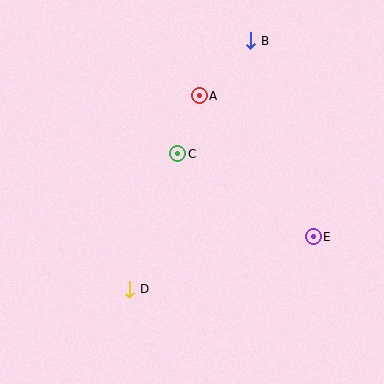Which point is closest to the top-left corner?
Point A is closest to the top-left corner.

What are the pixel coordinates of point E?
Point E is at (313, 237).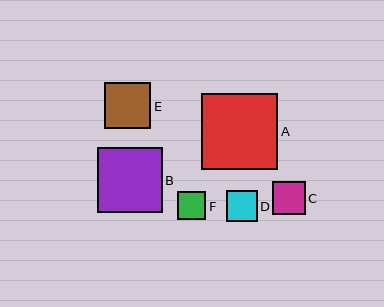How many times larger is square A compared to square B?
Square A is approximately 1.2 times the size of square B.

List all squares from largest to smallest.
From largest to smallest: A, B, E, C, D, F.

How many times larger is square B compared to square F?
Square B is approximately 2.3 times the size of square F.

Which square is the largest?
Square A is the largest with a size of approximately 77 pixels.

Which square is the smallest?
Square F is the smallest with a size of approximately 28 pixels.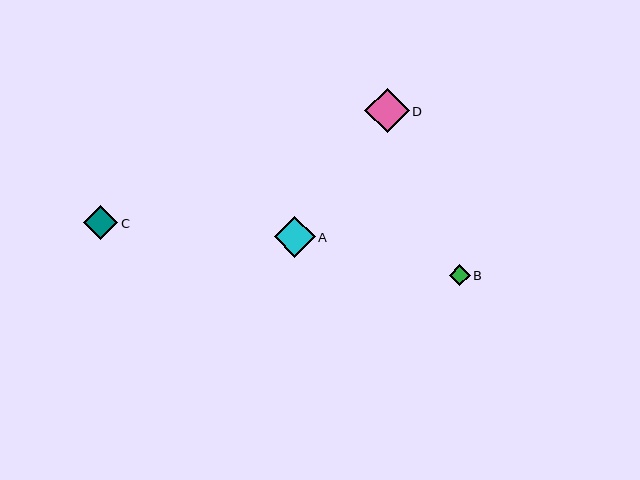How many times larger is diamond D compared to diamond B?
Diamond D is approximately 2.1 times the size of diamond B.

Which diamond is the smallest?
Diamond B is the smallest with a size of approximately 21 pixels.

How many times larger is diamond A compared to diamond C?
Diamond A is approximately 1.2 times the size of diamond C.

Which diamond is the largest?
Diamond D is the largest with a size of approximately 45 pixels.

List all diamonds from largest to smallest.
From largest to smallest: D, A, C, B.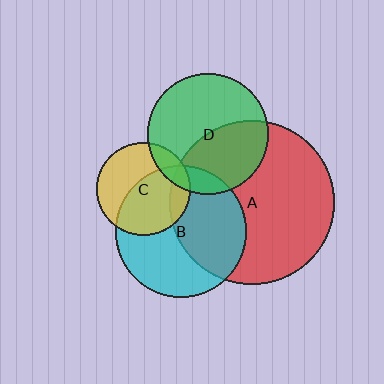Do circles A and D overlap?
Yes.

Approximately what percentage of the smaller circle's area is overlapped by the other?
Approximately 45%.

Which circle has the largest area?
Circle A (red).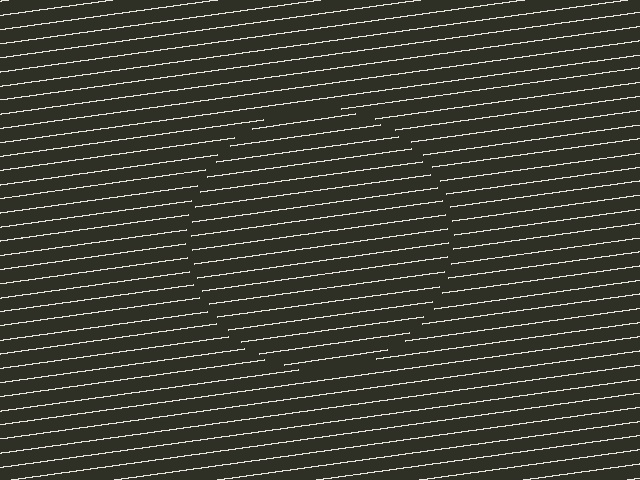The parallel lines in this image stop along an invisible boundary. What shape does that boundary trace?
An illusory circle. The interior of the shape contains the same grating, shifted by half a period — the contour is defined by the phase discontinuity where line-ends from the inner and outer gratings abut.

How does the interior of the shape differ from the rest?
The interior of the shape contains the same grating, shifted by half a period — the contour is defined by the phase discontinuity where line-ends from the inner and outer gratings abut.